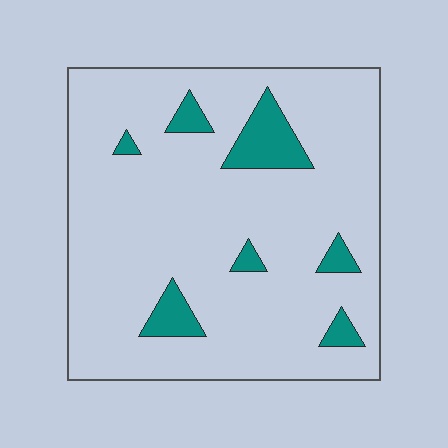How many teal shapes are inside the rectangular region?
7.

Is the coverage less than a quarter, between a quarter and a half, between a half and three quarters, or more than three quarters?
Less than a quarter.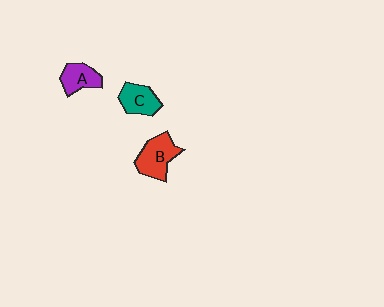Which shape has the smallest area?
Shape A (purple).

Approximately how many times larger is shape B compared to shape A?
Approximately 1.4 times.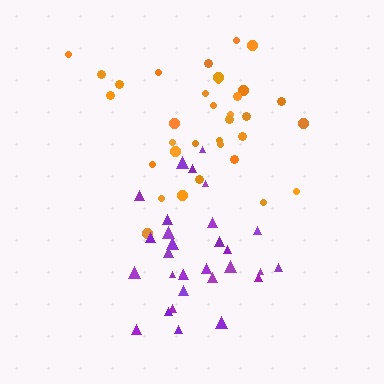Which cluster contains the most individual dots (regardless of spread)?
Orange (34).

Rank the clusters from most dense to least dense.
purple, orange.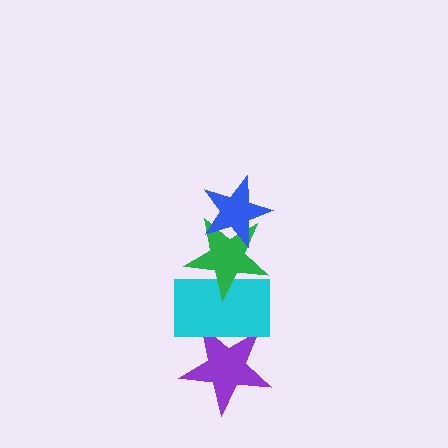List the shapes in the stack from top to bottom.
From top to bottom: the blue star, the green star, the cyan rectangle, the purple star.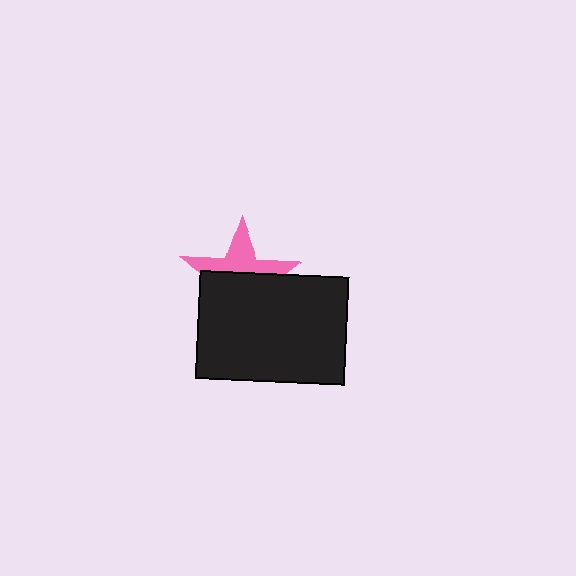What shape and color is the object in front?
The object in front is a black rectangle.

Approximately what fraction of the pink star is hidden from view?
Roughly 59% of the pink star is hidden behind the black rectangle.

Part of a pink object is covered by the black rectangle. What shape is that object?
It is a star.